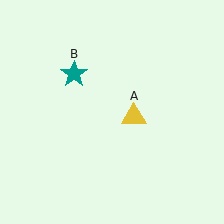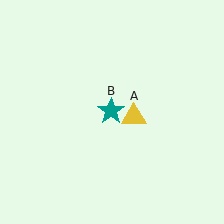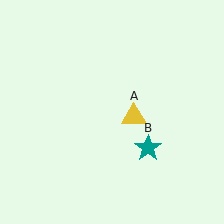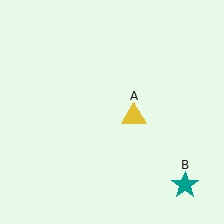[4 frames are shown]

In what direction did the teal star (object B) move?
The teal star (object B) moved down and to the right.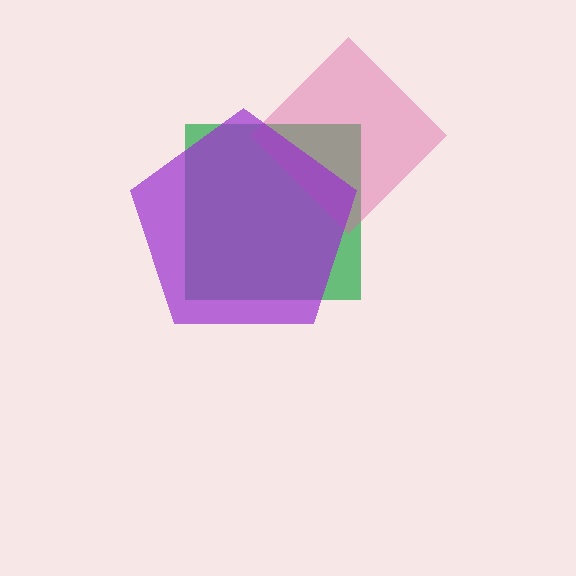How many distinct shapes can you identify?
There are 3 distinct shapes: a green square, a pink diamond, a purple pentagon.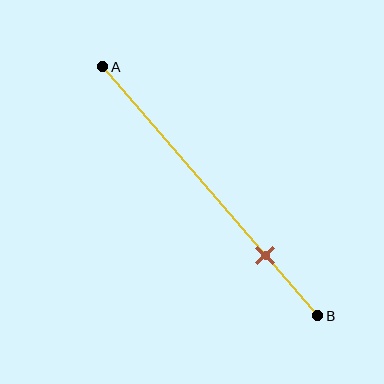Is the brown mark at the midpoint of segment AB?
No, the mark is at about 75% from A, not at the 50% midpoint.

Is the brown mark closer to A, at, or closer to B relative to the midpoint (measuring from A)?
The brown mark is closer to point B than the midpoint of segment AB.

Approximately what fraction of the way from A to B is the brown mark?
The brown mark is approximately 75% of the way from A to B.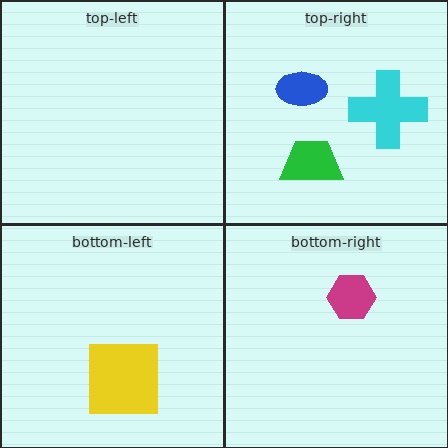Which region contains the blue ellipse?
The top-right region.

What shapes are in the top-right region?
The cyan cross, the blue ellipse, the green trapezoid.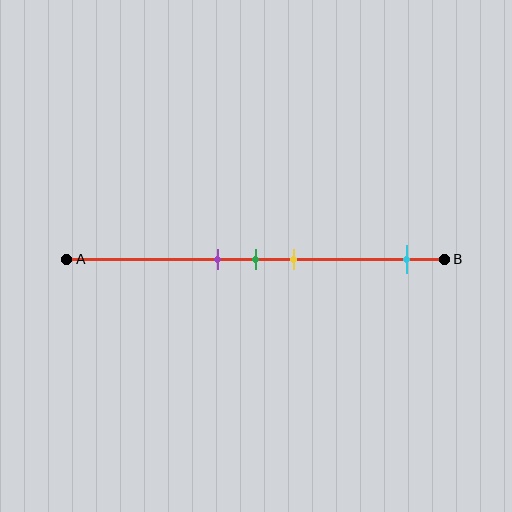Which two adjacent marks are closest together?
The purple and green marks are the closest adjacent pair.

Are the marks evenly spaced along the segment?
No, the marks are not evenly spaced.